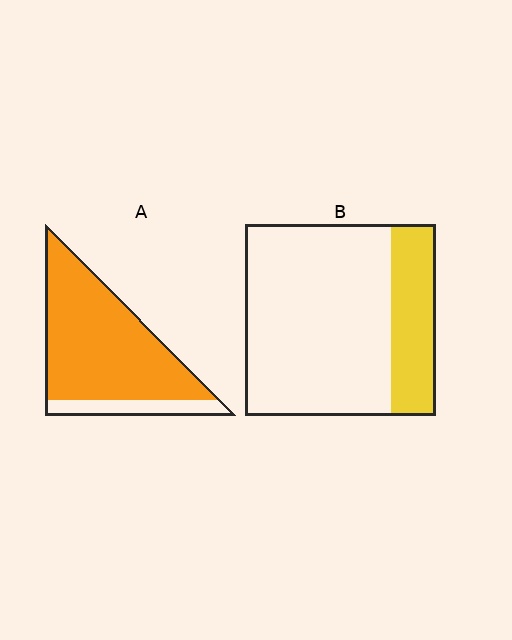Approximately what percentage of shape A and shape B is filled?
A is approximately 85% and B is approximately 25%.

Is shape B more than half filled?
No.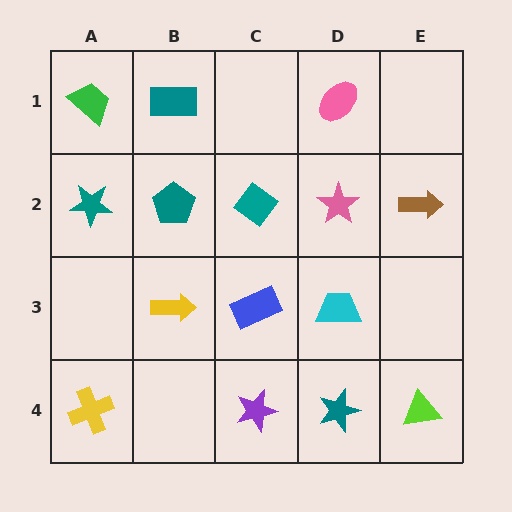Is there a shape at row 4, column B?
No, that cell is empty.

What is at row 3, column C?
A blue rectangle.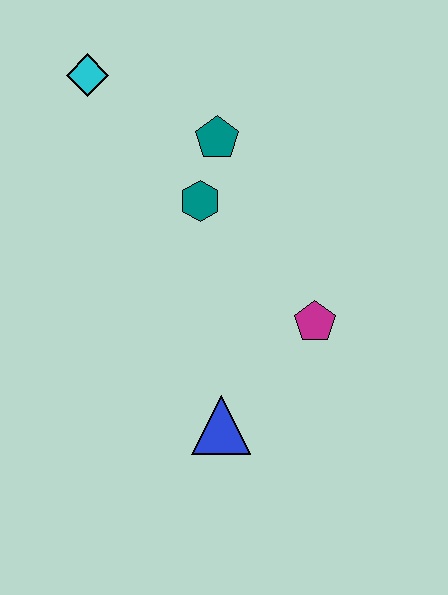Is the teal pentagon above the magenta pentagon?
Yes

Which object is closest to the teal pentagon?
The teal hexagon is closest to the teal pentagon.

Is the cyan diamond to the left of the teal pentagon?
Yes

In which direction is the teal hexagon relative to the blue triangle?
The teal hexagon is above the blue triangle.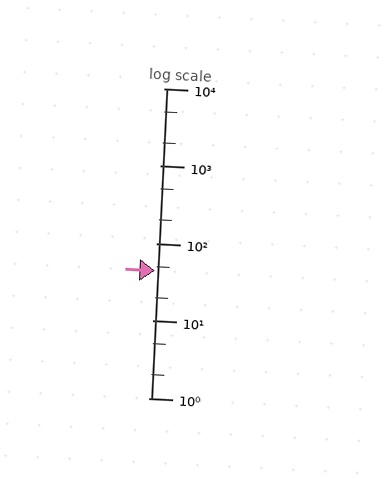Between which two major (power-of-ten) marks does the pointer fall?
The pointer is between 10 and 100.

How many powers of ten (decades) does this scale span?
The scale spans 4 decades, from 1 to 10000.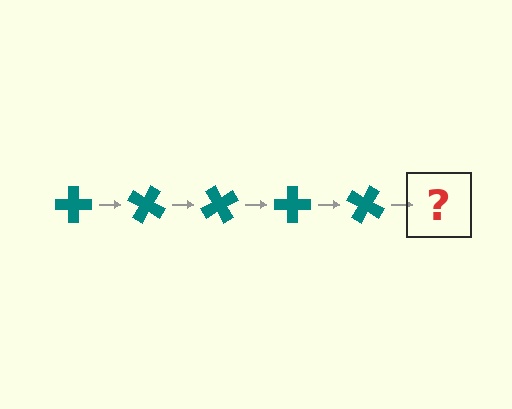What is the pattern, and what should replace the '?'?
The pattern is that the cross rotates 30 degrees each step. The '?' should be a teal cross rotated 150 degrees.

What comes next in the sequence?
The next element should be a teal cross rotated 150 degrees.